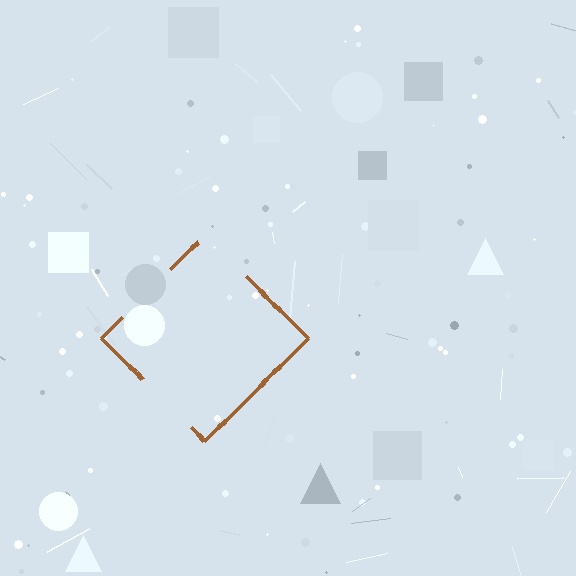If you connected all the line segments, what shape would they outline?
They would outline a diamond.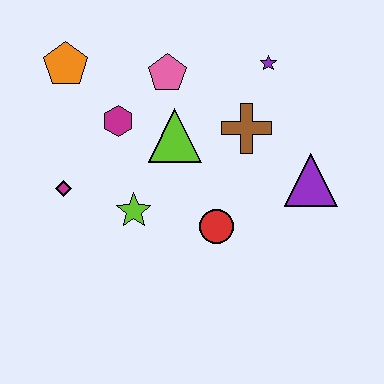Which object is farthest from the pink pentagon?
The purple triangle is farthest from the pink pentagon.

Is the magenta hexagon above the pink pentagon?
No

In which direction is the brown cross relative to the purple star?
The brown cross is below the purple star.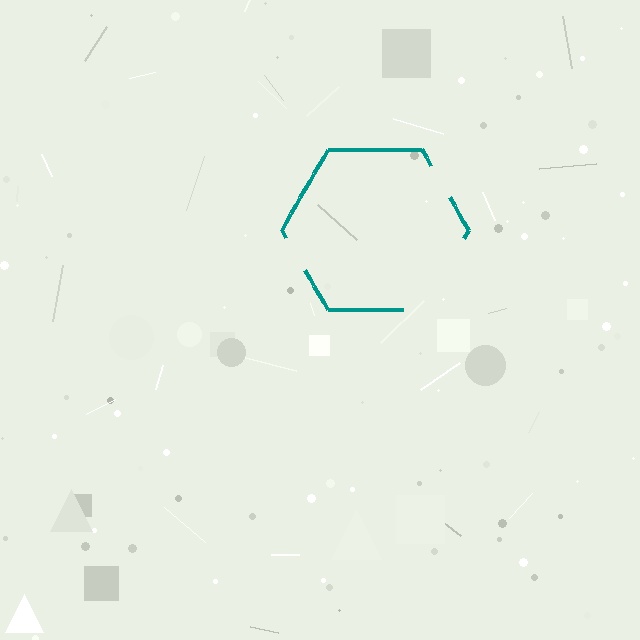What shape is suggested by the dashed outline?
The dashed outline suggests a hexagon.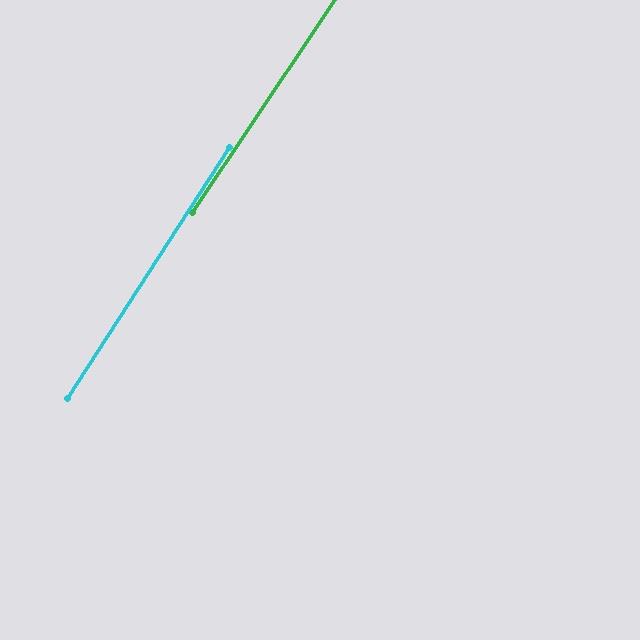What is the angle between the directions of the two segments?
Approximately 1 degree.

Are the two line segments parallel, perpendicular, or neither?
Parallel — their directions differ by only 0.8°.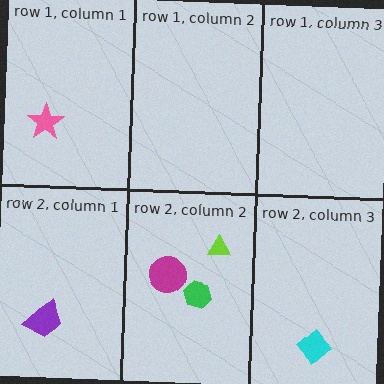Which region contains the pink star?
The row 1, column 1 region.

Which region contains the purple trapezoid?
The row 2, column 1 region.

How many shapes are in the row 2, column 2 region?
3.